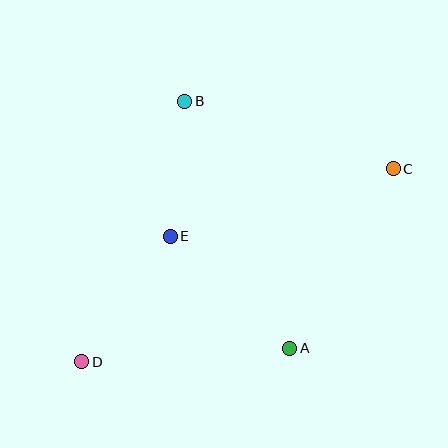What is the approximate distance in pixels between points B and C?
The distance between B and C is approximately 219 pixels.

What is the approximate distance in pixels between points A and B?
The distance between A and B is approximately 268 pixels.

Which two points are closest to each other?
Points B and E are closest to each other.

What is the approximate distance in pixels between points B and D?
The distance between B and D is approximately 280 pixels.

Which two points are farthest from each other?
Points C and D are farthest from each other.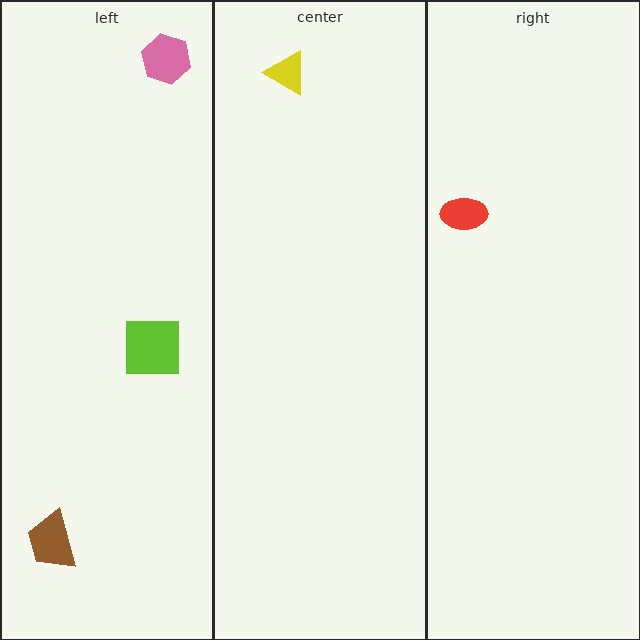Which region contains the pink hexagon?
The left region.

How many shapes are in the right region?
1.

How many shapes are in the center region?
1.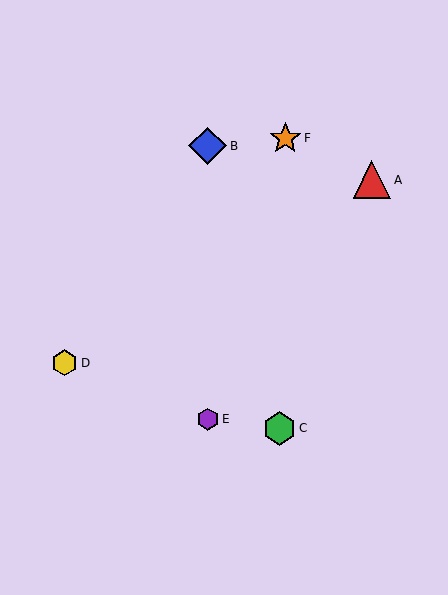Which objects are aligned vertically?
Objects B, E are aligned vertically.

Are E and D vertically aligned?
No, E is at x≈208 and D is at x≈64.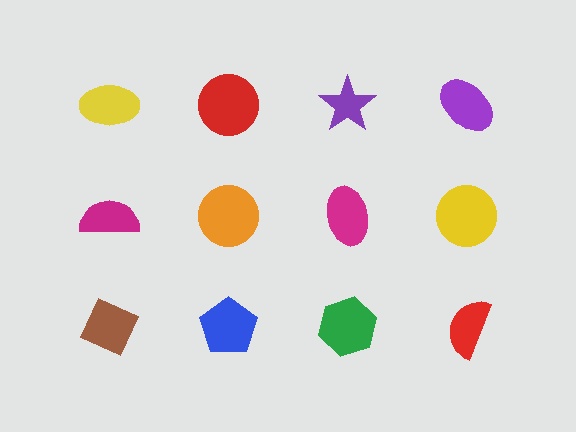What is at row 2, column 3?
A magenta ellipse.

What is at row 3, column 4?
A red semicircle.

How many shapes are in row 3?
4 shapes.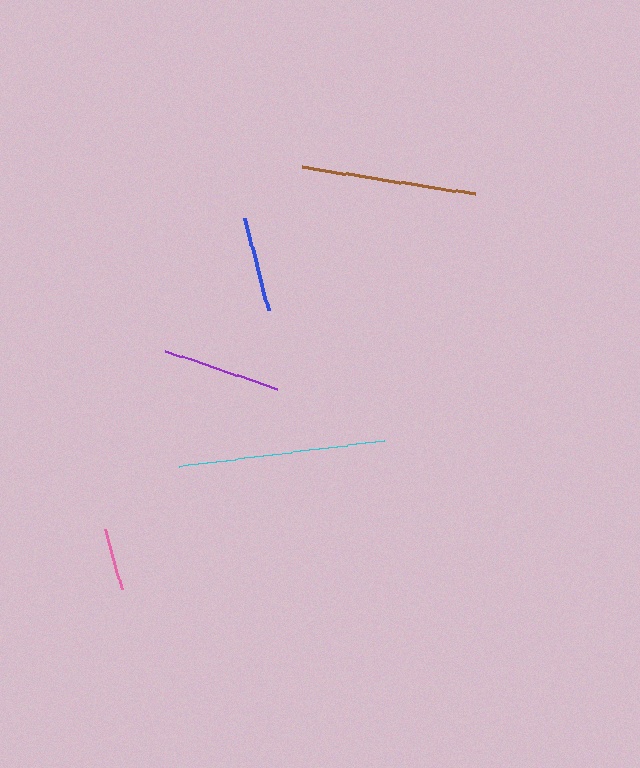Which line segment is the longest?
The cyan line is the longest at approximately 206 pixels.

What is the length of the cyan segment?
The cyan segment is approximately 206 pixels long.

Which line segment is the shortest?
The pink line is the shortest at approximately 62 pixels.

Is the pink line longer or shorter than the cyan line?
The cyan line is longer than the pink line.